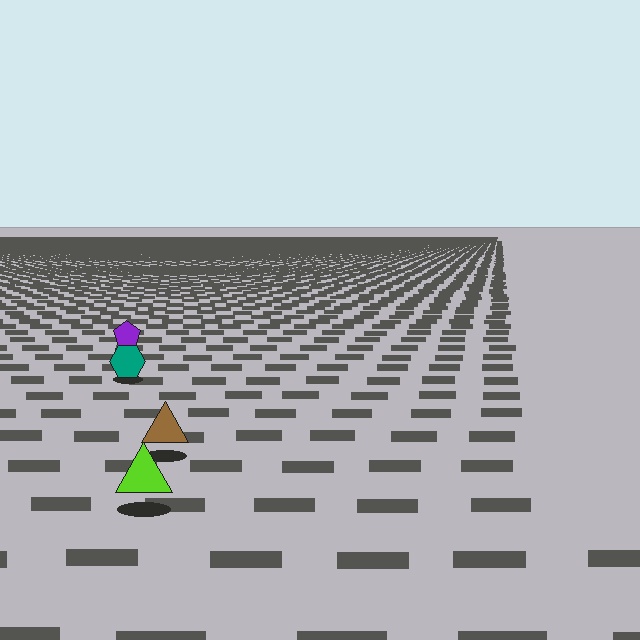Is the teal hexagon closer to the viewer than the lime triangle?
No. The lime triangle is closer — you can tell from the texture gradient: the ground texture is coarser near it.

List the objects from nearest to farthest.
From nearest to farthest: the lime triangle, the brown triangle, the teal hexagon, the purple pentagon.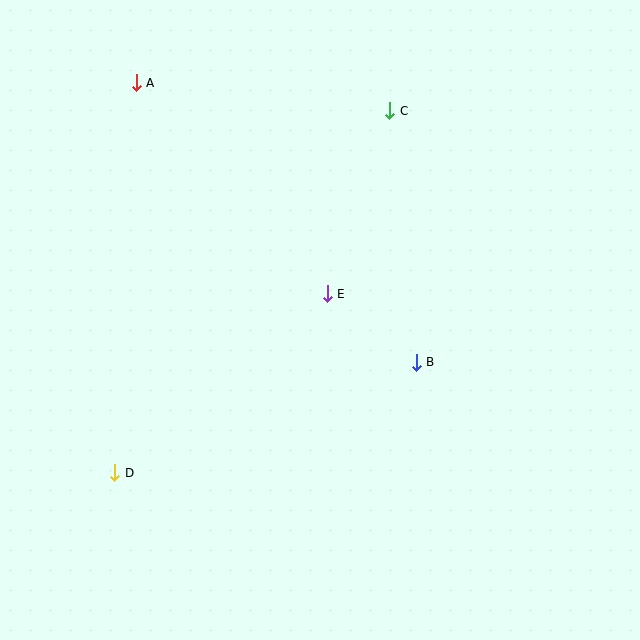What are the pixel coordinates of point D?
Point D is at (114, 473).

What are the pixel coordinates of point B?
Point B is at (416, 362).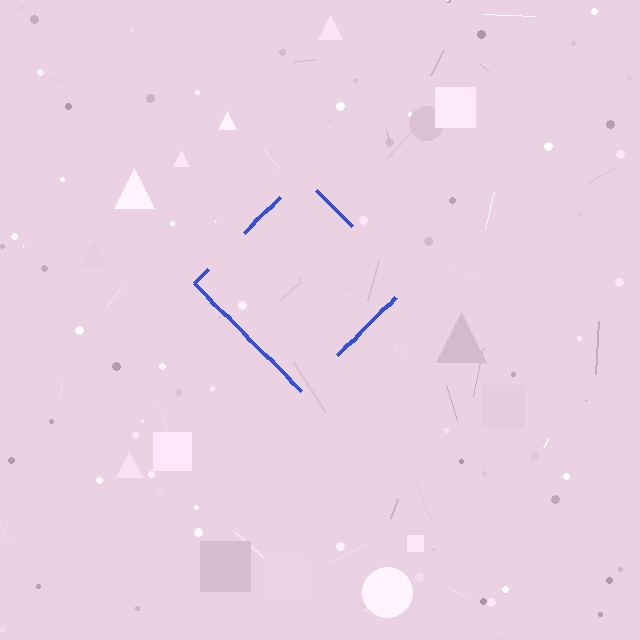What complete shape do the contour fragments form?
The contour fragments form a diamond.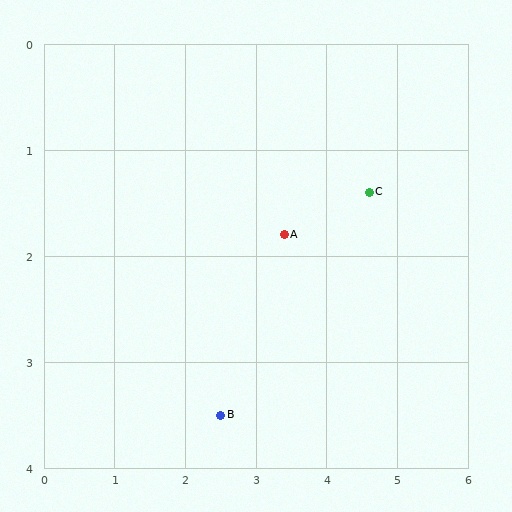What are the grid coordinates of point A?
Point A is at approximately (3.4, 1.8).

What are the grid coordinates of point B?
Point B is at approximately (2.5, 3.5).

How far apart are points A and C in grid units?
Points A and C are about 1.3 grid units apart.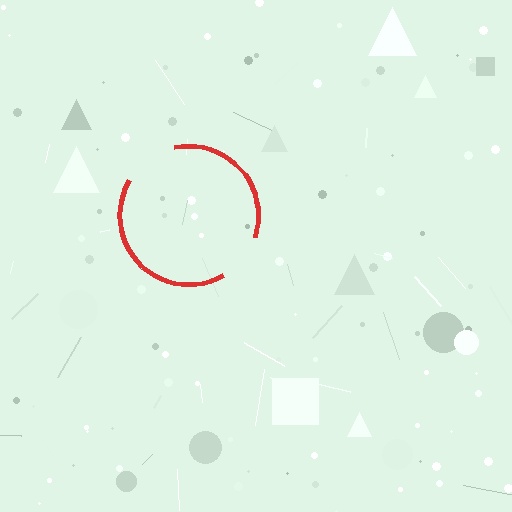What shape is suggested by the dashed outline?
The dashed outline suggests a circle.